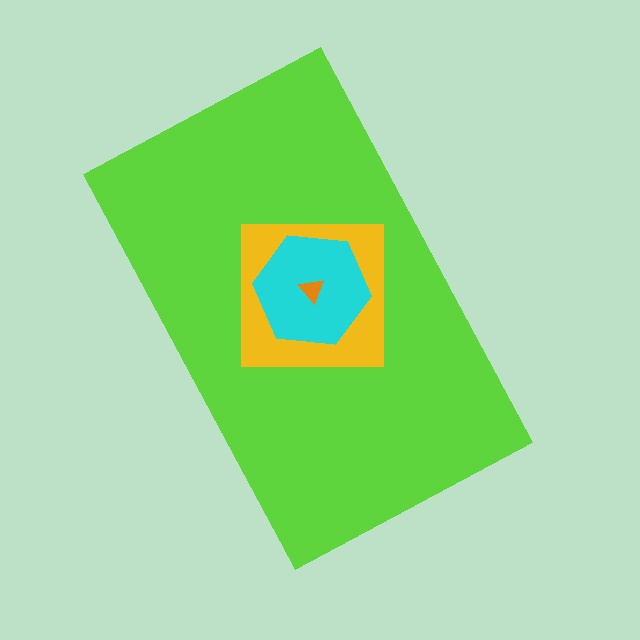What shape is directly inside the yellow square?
The cyan hexagon.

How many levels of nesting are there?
4.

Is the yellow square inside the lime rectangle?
Yes.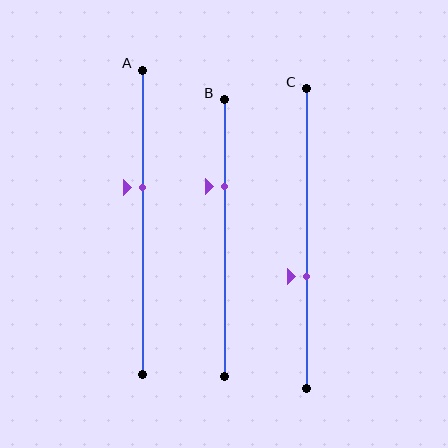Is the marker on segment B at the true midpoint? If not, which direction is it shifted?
No, the marker on segment B is shifted upward by about 19% of the segment length.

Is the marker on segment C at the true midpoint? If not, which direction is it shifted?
No, the marker on segment C is shifted downward by about 13% of the segment length.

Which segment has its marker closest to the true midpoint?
Segment A has its marker closest to the true midpoint.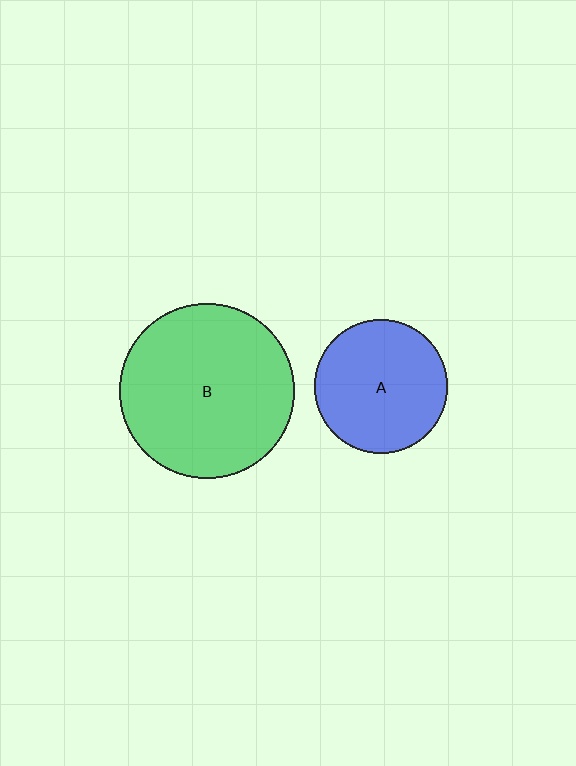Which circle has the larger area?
Circle B (green).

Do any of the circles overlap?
No, none of the circles overlap.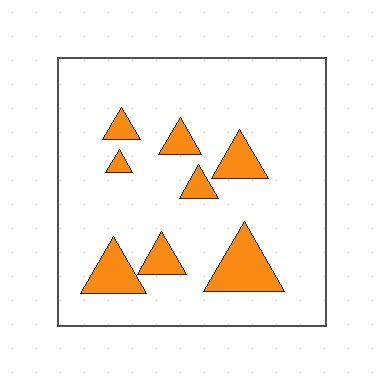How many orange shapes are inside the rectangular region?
8.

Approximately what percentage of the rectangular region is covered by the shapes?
Approximately 15%.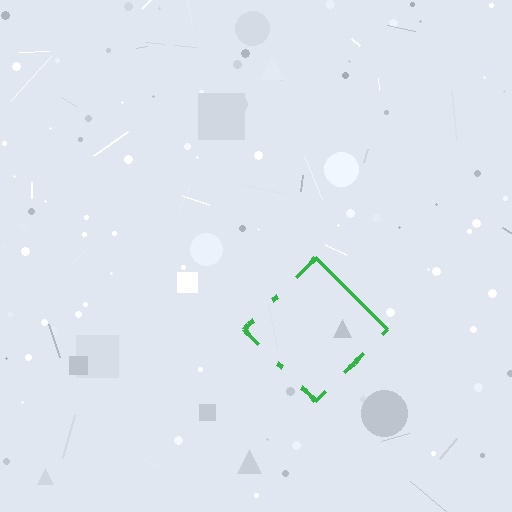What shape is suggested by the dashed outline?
The dashed outline suggests a diamond.